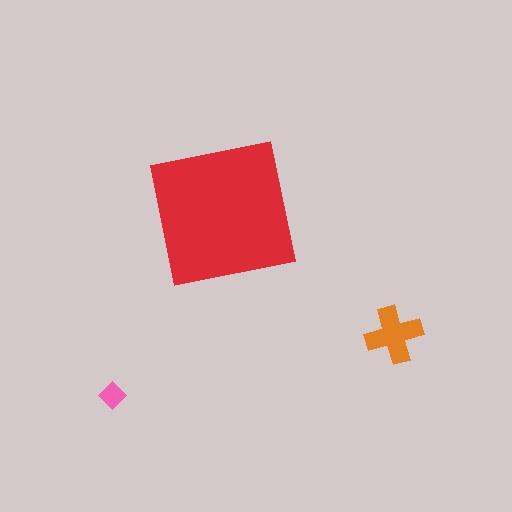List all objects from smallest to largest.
The pink diamond, the orange cross, the red square.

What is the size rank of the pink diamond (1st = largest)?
3rd.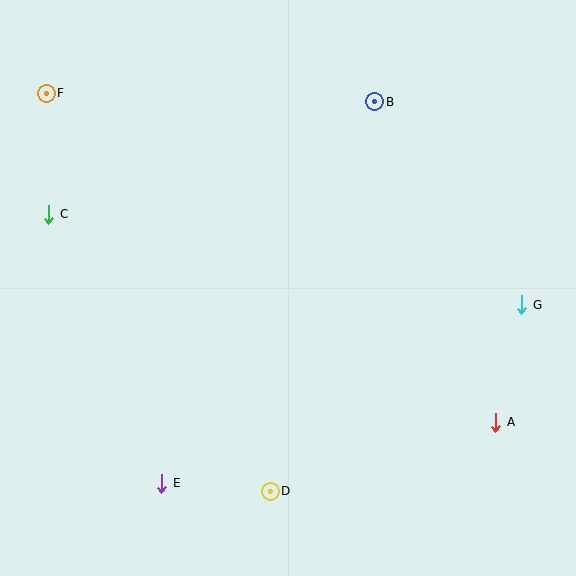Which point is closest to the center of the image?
Point D at (270, 491) is closest to the center.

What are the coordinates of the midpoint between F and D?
The midpoint between F and D is at (158, 292).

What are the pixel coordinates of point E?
Point E is at (162, 483).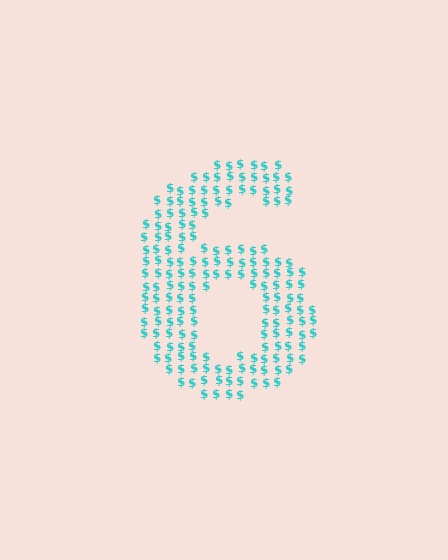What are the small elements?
The small elements are dollar signs.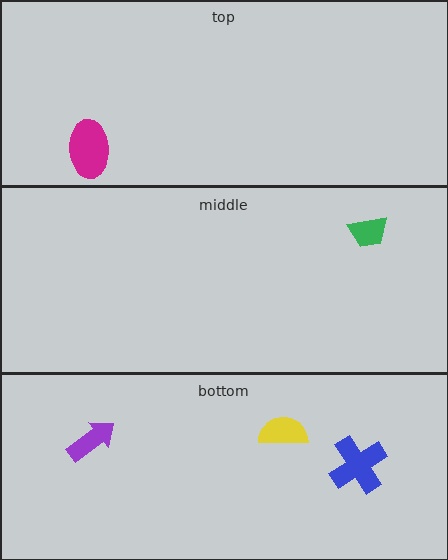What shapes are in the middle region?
The green trapezoid.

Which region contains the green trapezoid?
The middle region.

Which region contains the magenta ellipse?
The top region.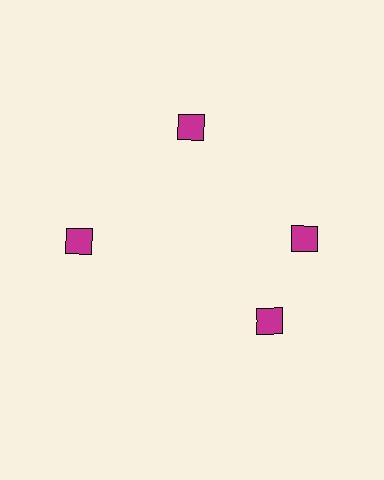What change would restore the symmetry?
The symmetry would be restored by rotating it back into even spacing with its neighbors so that all 4 diamonds sit at equal angles and equal distance from the center.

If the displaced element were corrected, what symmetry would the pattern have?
It would have 4-fold rotational symmetry — the pattern would map onto itself every 90 degrees.